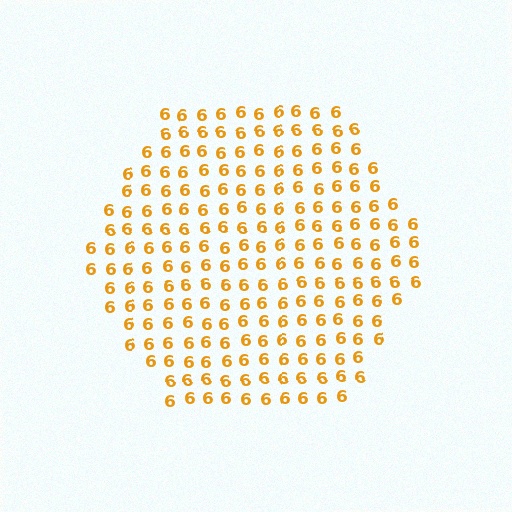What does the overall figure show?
The overall figure shows a hexagon.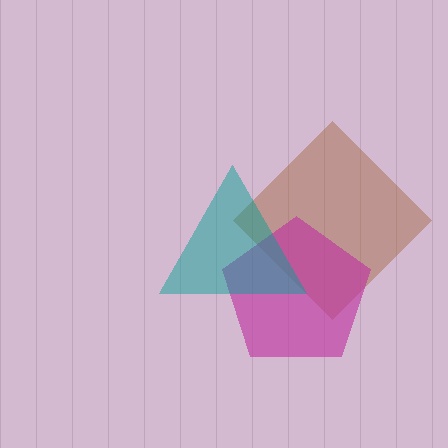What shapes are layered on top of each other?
The layered shapes are: a brown diamond, a magenta pentagon, a teal triangle.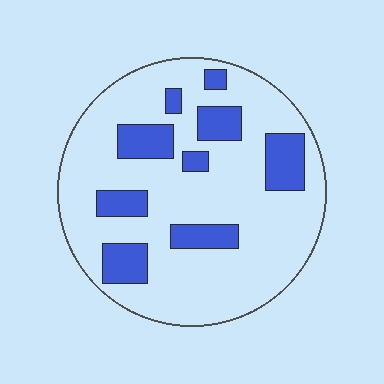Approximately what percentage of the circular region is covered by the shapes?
Approximately 20%.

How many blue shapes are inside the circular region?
9.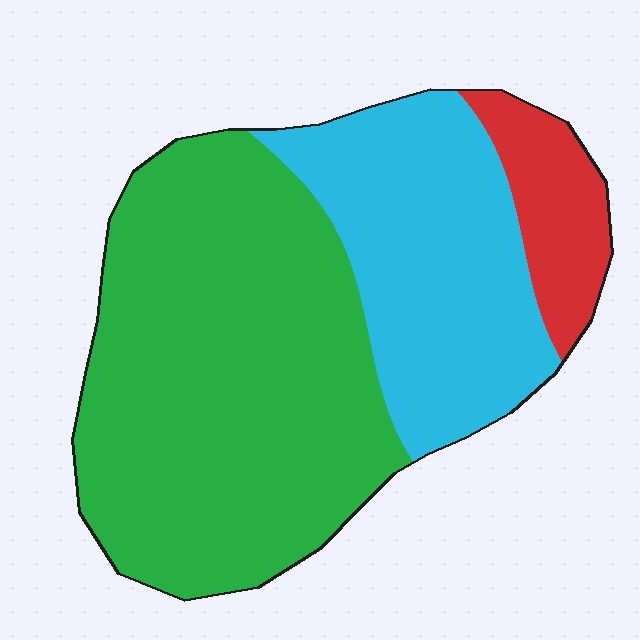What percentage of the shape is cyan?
Cyan covers 31% of the shape.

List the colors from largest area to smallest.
From largest to smallest: green, cyan, red.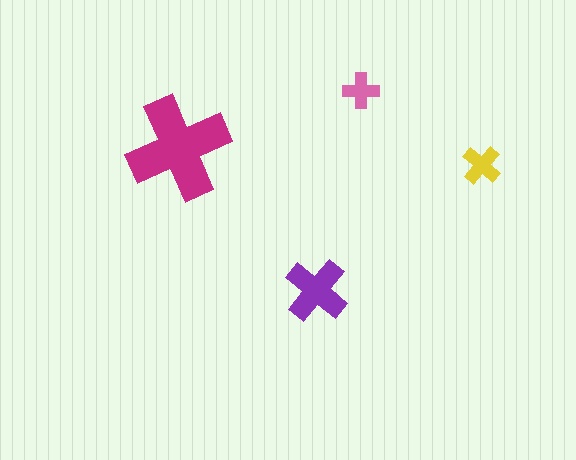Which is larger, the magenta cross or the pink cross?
The magenta one.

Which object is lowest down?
The purple cross is bottommost.